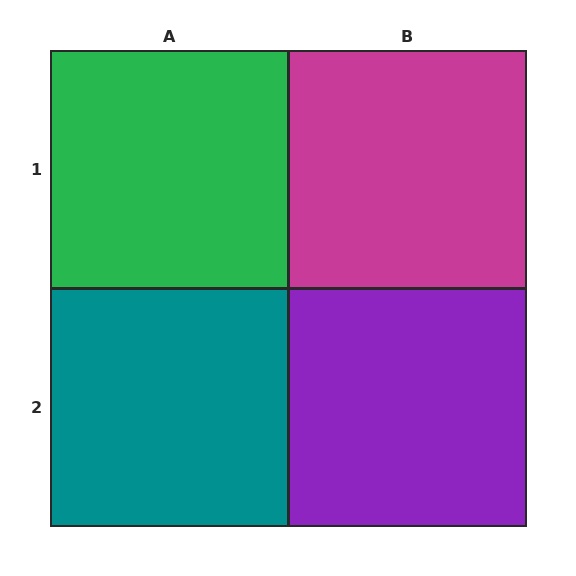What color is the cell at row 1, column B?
Magenta.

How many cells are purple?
1 cell is purple.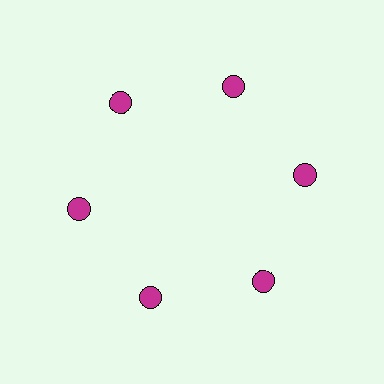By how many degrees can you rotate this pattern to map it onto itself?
The pattern maps onto itself every 60 degrees of rotation.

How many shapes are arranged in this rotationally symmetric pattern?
There are 6 shapes, arranged in 6 groups of 1.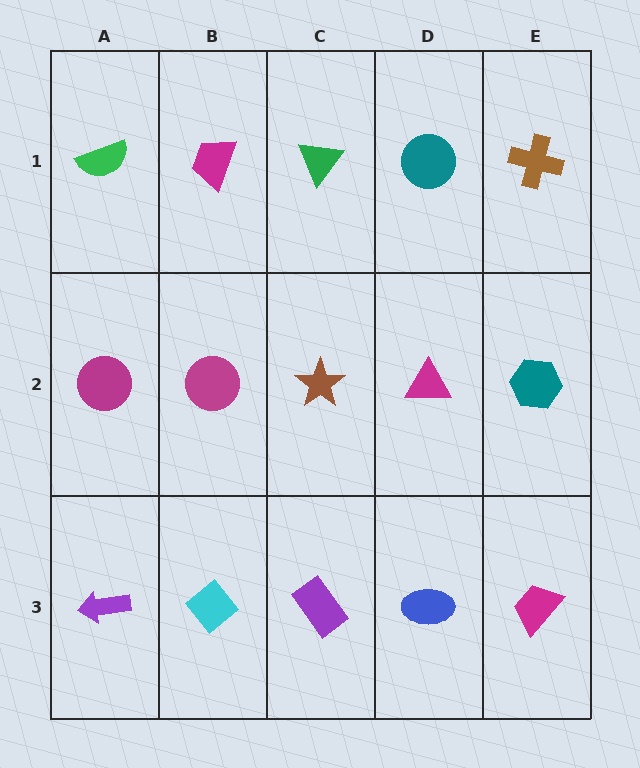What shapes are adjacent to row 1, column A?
A magenta circle (row 2, column A), a magenta trapezoid (row 1, column B).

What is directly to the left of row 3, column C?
A cyan diamond.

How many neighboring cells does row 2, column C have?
4.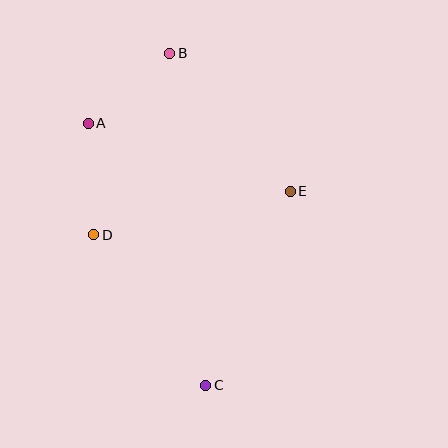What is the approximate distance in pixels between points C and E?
The distance between C and E is approximately 211 pixels.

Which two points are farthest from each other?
Points B and C are farthest from each other.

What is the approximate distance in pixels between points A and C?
The distance between A and C is approximately 287 pixels.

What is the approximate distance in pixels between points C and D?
The distance between C and D is approximately 187 pixels.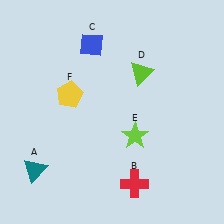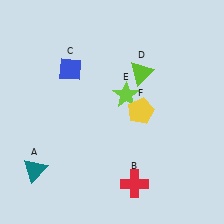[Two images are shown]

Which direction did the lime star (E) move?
The lime star (E) moved up.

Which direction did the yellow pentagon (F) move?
The yellow pentagon (F) moved right.